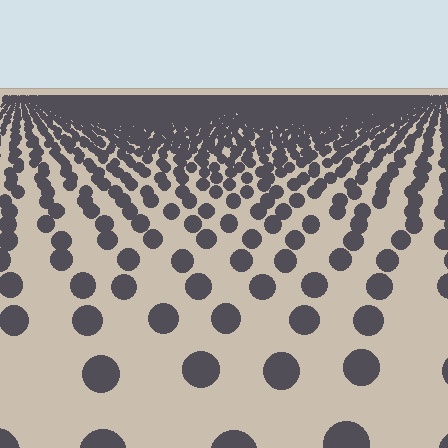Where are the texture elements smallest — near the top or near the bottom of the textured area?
Near the top.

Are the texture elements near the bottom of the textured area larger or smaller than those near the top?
Larger. Near the bottom, elements are closer to the viewer and appear at a bigger on-screen size.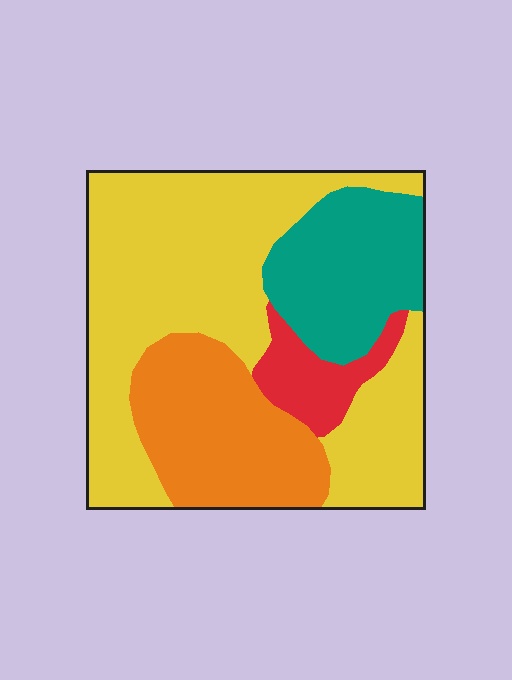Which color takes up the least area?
Red, at roughly 10%.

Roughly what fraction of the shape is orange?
Orange covers 22% of the shape.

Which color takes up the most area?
Yellow, at roughly 50%.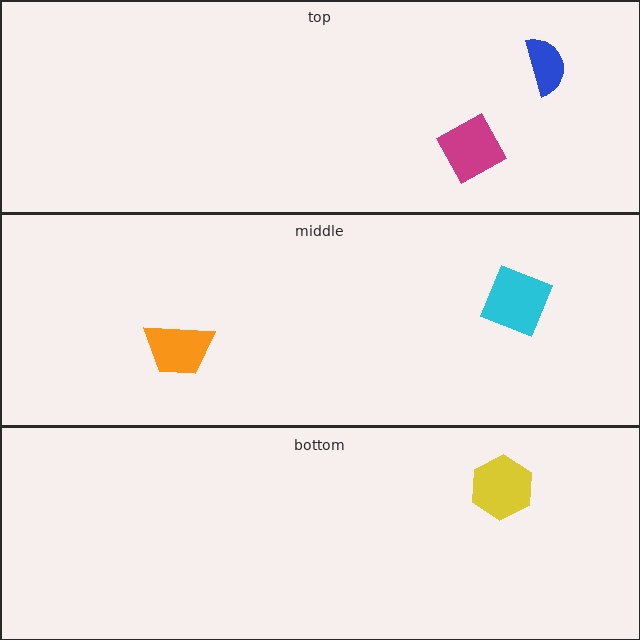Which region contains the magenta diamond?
The top region.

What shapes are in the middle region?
The cyan square, the orange trapezoid.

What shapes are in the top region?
The magenta diamond, the blue semicircle.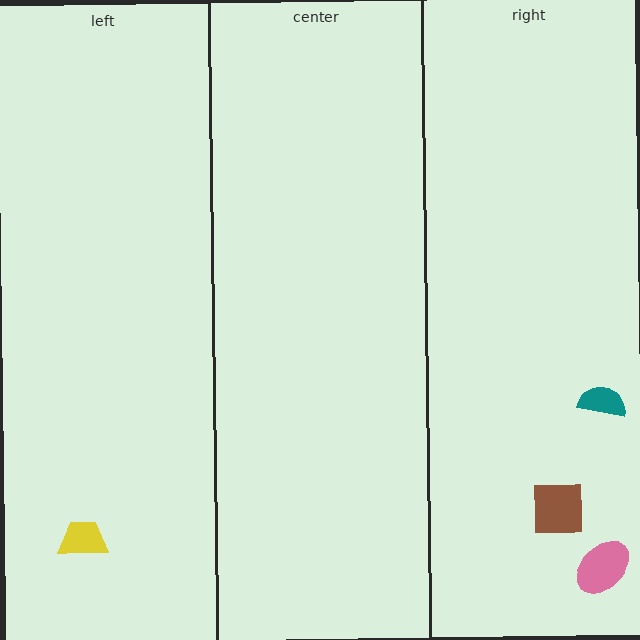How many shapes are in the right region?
3.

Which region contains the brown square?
The right region.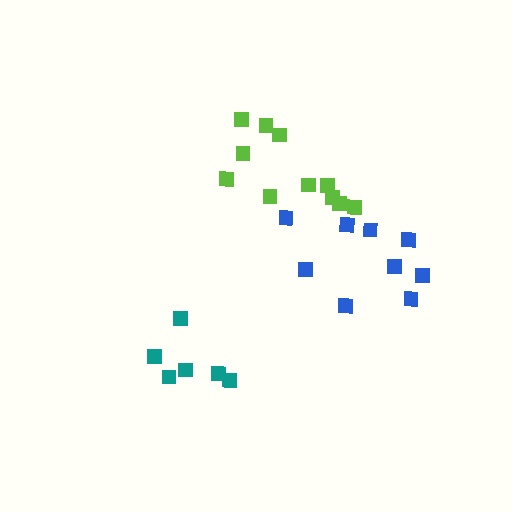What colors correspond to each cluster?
The clusters are colored: lime, teal, blue.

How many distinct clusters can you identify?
There are 3 distinct clusters.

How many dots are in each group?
Group 1: 11 dots, Group 2: 6 dots, Group 3: 9 dots (26 total).